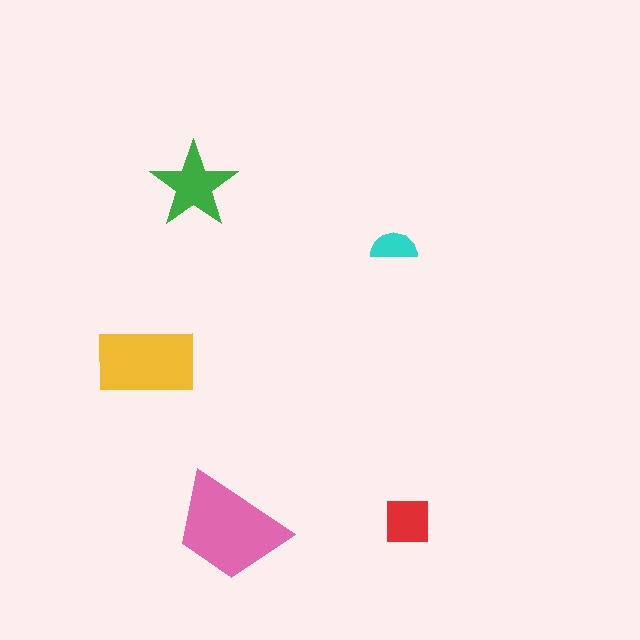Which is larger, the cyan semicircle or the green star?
The green star.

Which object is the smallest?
The cyan semicircle.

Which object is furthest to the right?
The red square is rightmost.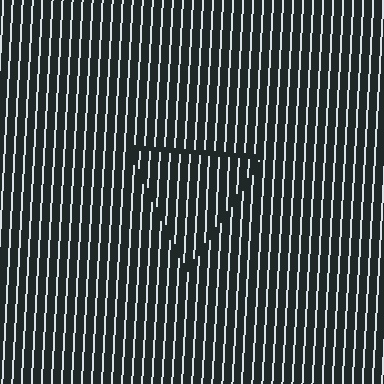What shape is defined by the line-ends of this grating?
An illusory triangle. The interior of the shape contains the same grating, shifted by half a period — the contour is defined by the phase discontinuity where line-ends from the inner and outer gratings abut.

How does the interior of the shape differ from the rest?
The interior of the shape contains the same grating, shifted by half a period — the contour is defined by the phase discontinuity where line-ends from the inner and outer gratings abut.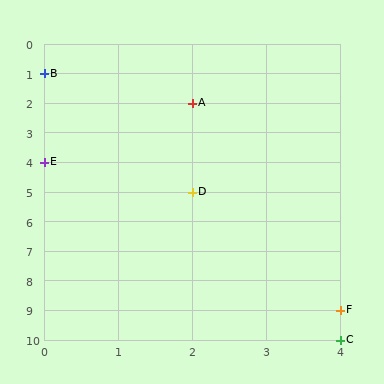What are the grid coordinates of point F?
Point F is at grid coordinates (4, 9).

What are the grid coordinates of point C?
Point C is at grid coordinates (4, 10).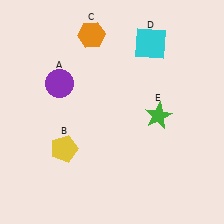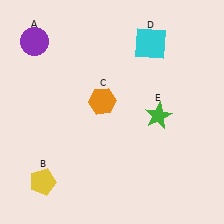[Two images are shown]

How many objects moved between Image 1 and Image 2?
3 objects moved between the two images.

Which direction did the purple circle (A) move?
The purple circle (A) moved up.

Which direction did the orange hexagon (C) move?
The orange hexagon (C) moved down.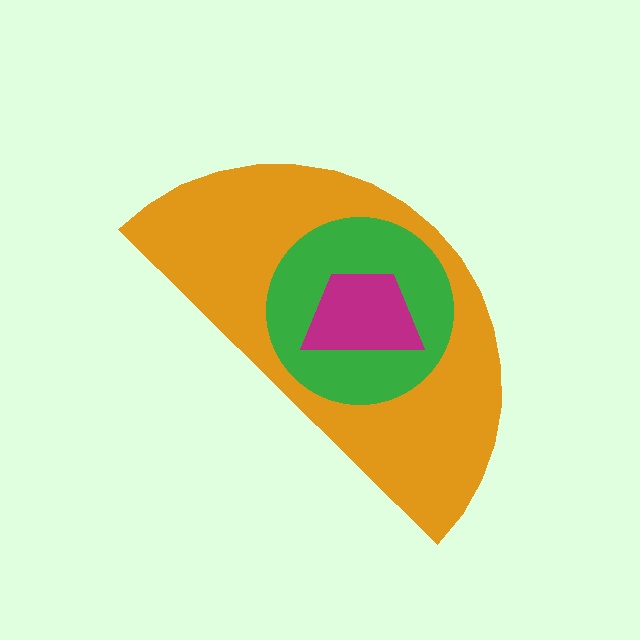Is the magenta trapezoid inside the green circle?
Yes.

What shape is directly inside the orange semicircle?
The green circle.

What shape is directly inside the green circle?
The magenta trapezoid.